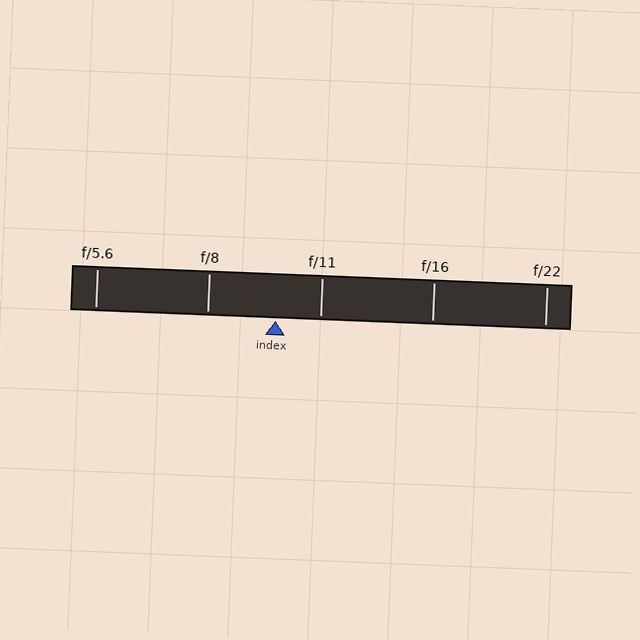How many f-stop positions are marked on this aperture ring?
There are 5 f-stop positions marked.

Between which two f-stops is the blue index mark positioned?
The index mark is between f/8 and f/11.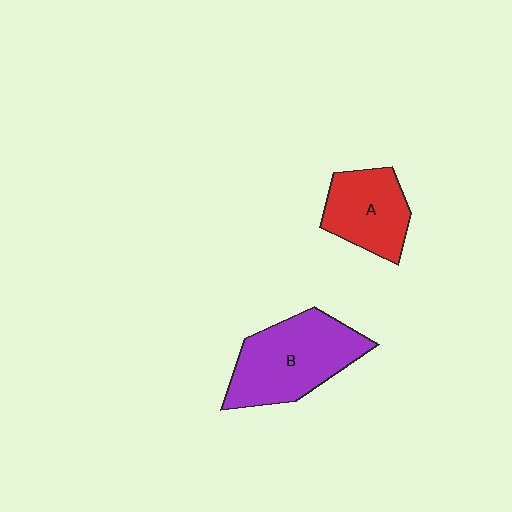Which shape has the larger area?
Shape B (purple).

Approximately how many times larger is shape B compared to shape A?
Approximately 1.5 times.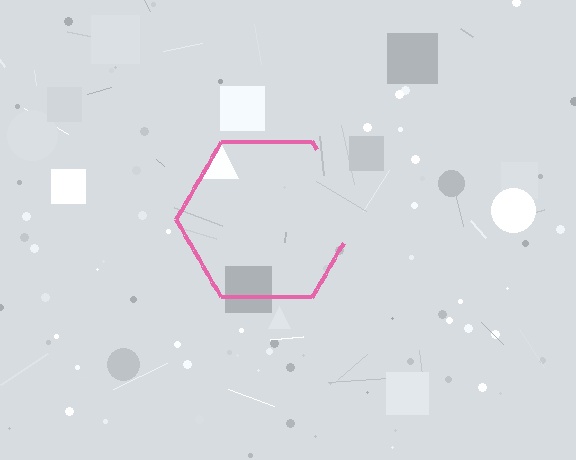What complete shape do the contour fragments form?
The contour fragments form a hexagon.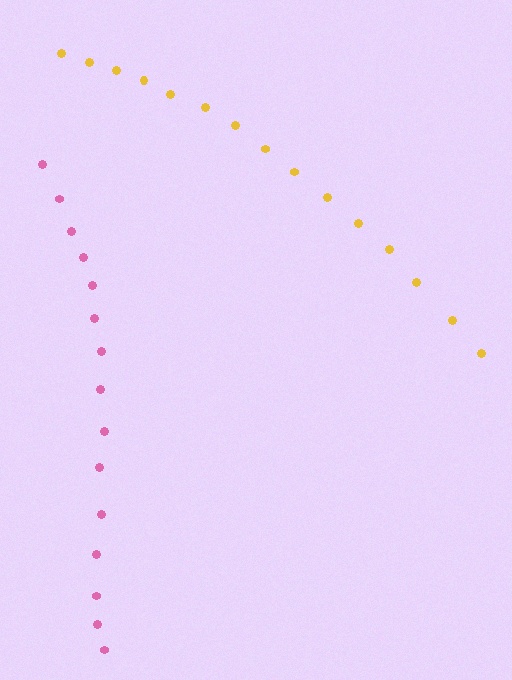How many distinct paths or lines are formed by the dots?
There are 2 distinct paths.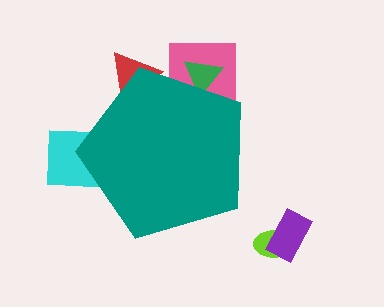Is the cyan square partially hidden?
Yes, the cyan square is partially hidden behind the teal pentagon.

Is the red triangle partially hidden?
Yes, the red triangle is partially hidden behind the teal pentagon.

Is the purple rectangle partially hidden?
No, the purple rectangle is fully visible.